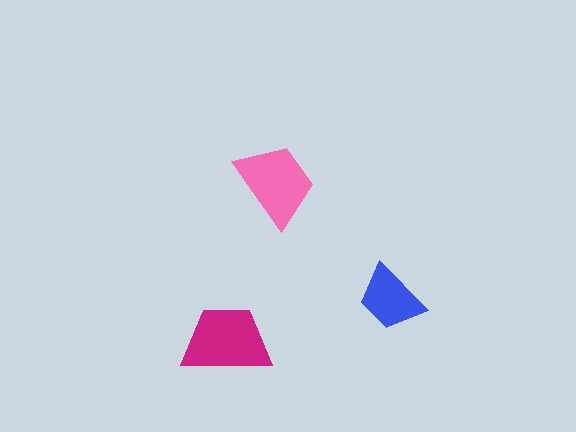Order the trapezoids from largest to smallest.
the magenta one, the pink one, the blue one.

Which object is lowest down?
The magenta trapezoid is bottommost.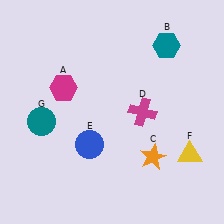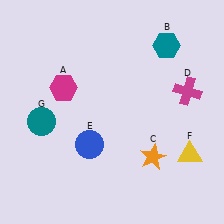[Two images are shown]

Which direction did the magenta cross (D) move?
The magenta cross (D) moved right.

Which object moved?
The magenta cross (D) moved right.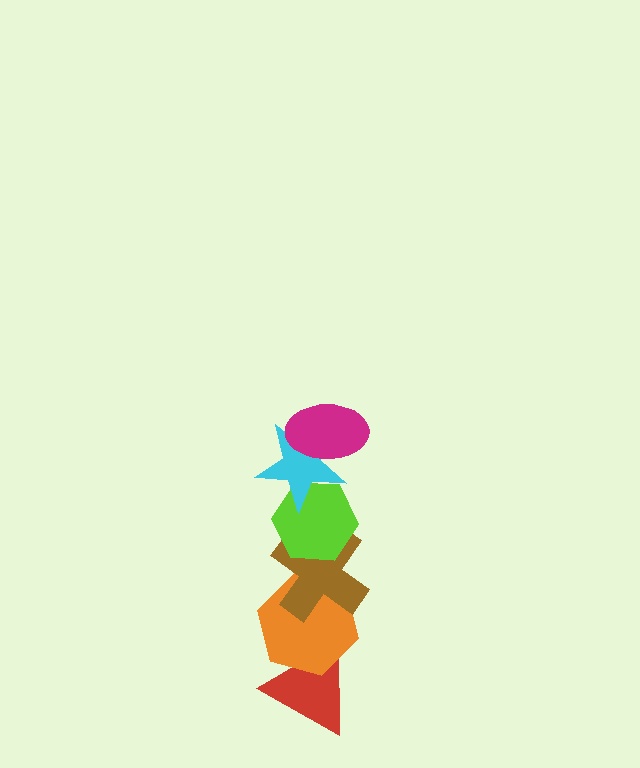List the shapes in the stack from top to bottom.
From top to bottom: the magenta ellipse, the cyan star, the lime hexagon, the brown cross, the orange hexagon, the red triangle.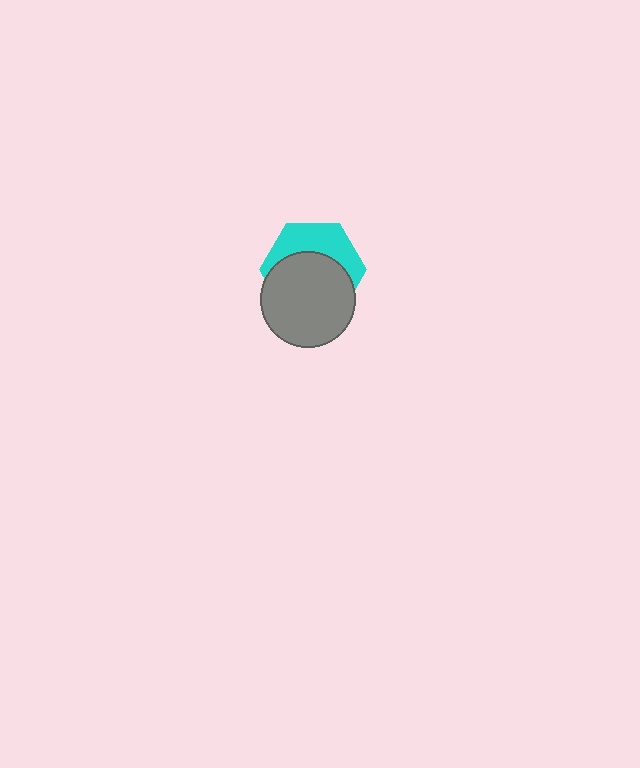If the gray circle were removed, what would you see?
You would see the complete cyan hexagon.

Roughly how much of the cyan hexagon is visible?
A small part of it is visible (roughly 40%).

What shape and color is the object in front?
The object in front is a gray circle.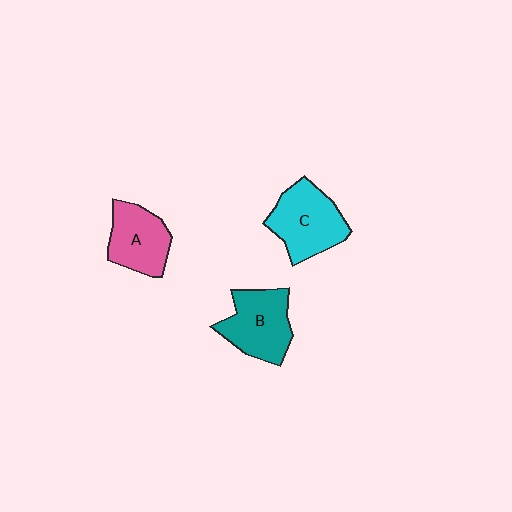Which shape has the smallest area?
Shape A (pink).